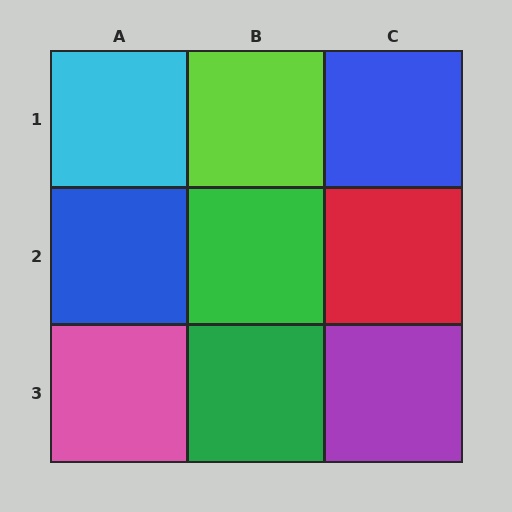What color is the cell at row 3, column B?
Green.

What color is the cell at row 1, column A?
Cyan.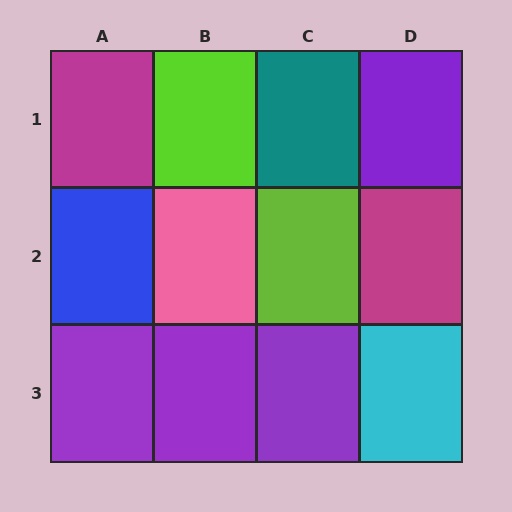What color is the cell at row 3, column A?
Purple.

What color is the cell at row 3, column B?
Purple.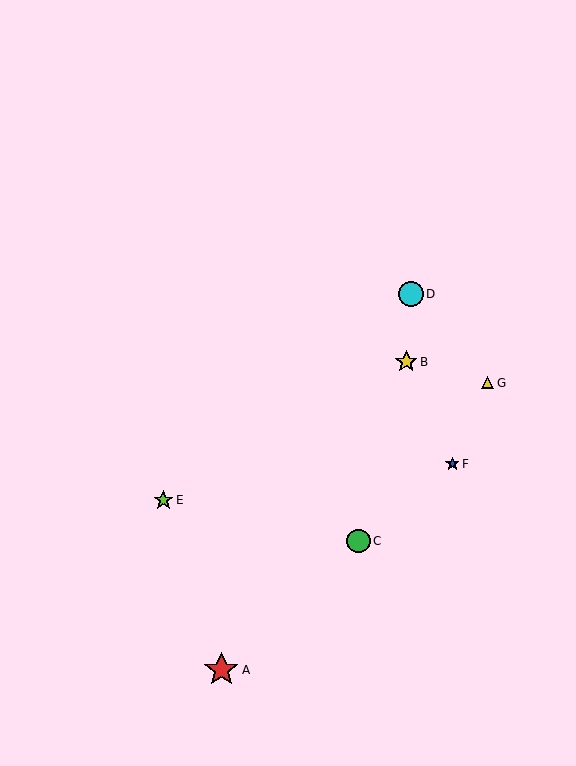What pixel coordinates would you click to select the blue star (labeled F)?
Click at (452, 464) to select the blue star F.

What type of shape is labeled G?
Shape G is a yellow triangle.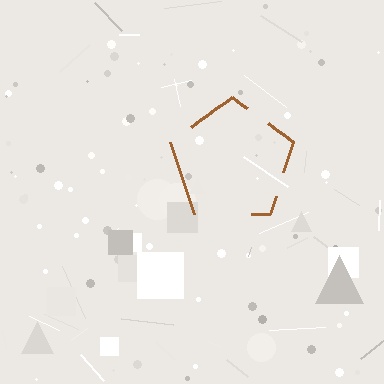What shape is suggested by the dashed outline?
The dashed outline suggests a pentagon.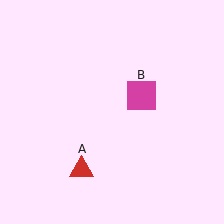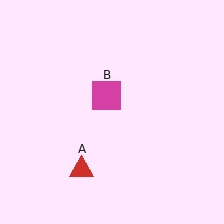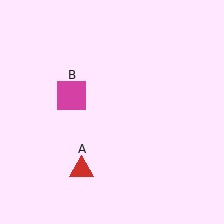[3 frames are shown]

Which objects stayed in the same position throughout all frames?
Red triangle (object A) remained stationary.